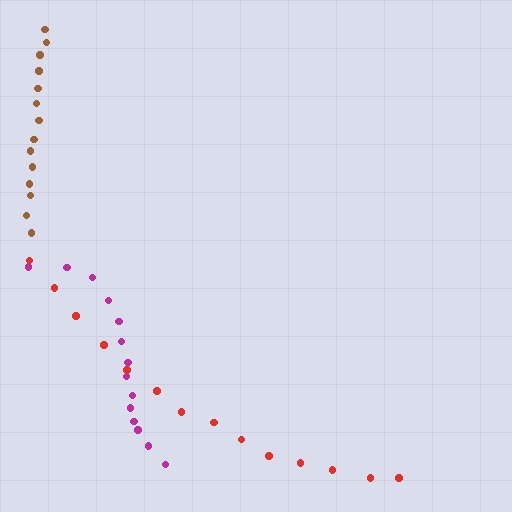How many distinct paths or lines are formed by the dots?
There are 3 distinct paths.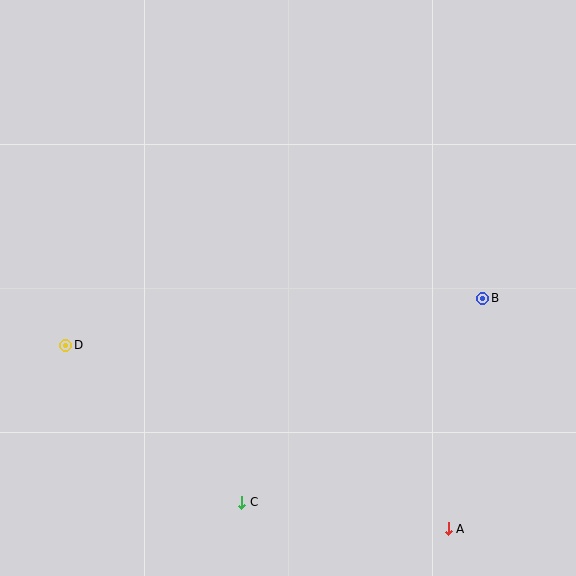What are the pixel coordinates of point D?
Point D is at (66, 345).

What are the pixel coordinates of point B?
Point B is at (483, 298).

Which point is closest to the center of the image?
Point B at (483, 298) is closest to the center.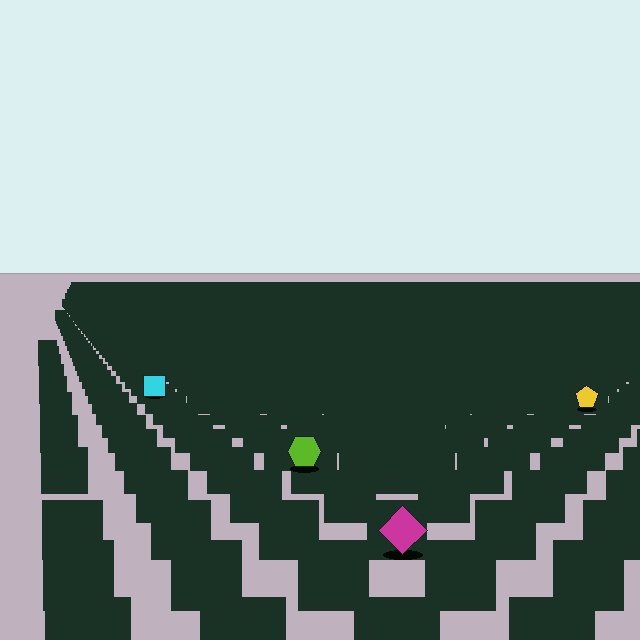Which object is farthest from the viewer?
The cyan square is farthest from the viewer. It appears smaller and the ground texture around it is denser.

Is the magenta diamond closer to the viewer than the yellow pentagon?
Yes. The magenta diamond is closer — you can tell from the texture gradient: the ground texture is coarser near it.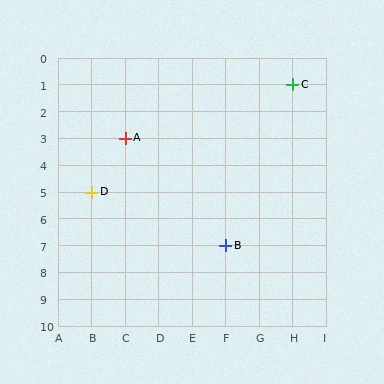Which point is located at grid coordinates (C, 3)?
Point A is at (C, 3).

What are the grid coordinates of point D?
Point D is at grid coordinates (B, 5).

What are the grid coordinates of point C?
Point C is at grid coordinates (H, 1).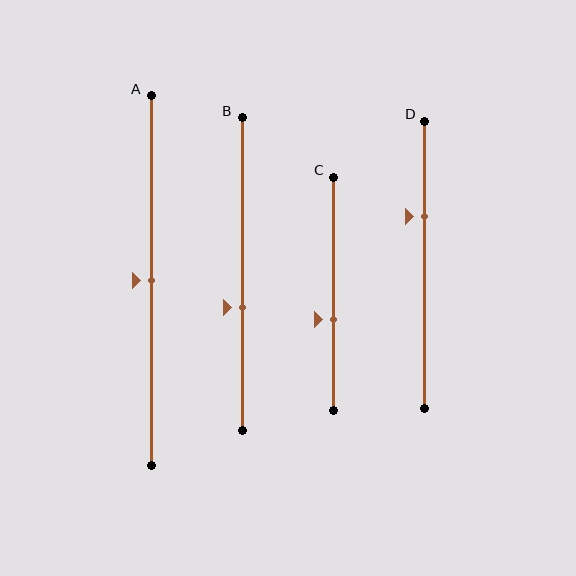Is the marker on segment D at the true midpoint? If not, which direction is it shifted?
No, the marker on segment D is shifted upward by about 17% of the segment length.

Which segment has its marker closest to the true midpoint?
Segment A has its marker closest to the true midpoint.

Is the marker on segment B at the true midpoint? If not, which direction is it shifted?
No, the marker on segment B is shifted downward by about 11% of the segment length.